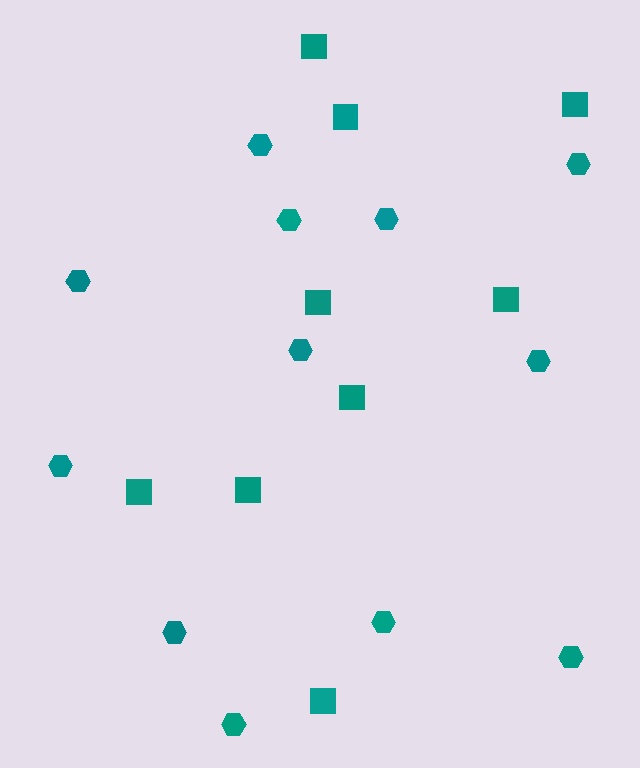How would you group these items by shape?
There are 2 groups: one group of hexagons (12) and one group of squares (9).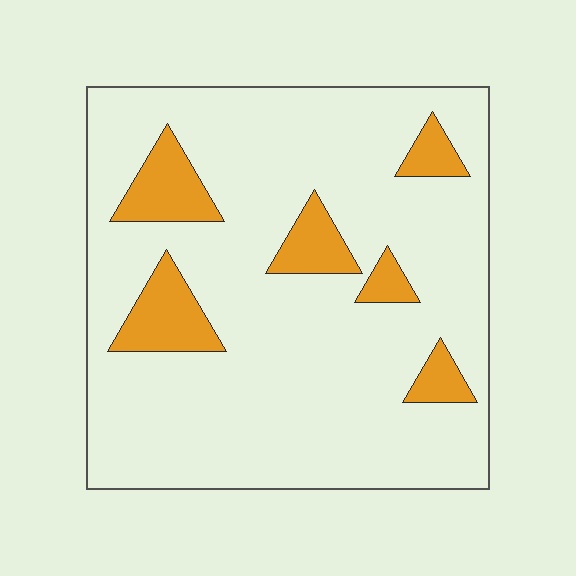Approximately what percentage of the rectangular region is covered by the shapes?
Approximately 15%.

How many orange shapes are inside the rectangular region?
6.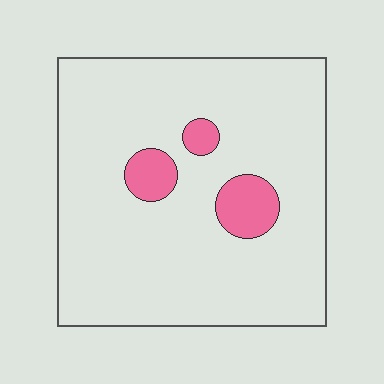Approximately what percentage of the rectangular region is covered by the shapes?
Approximately 10%.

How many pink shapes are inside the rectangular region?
3.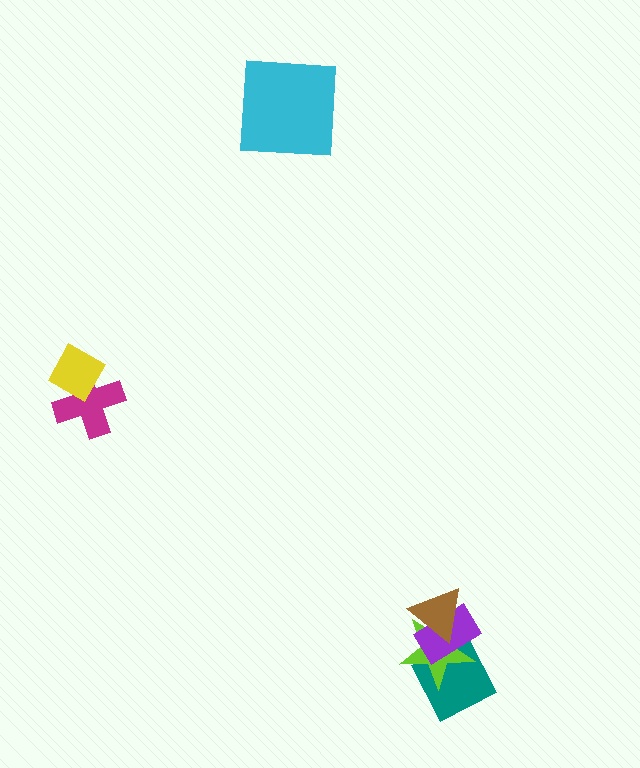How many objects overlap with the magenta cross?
1 object overlaps with the magenta cross.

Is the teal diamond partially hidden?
Yes, it is partially covered by another shape.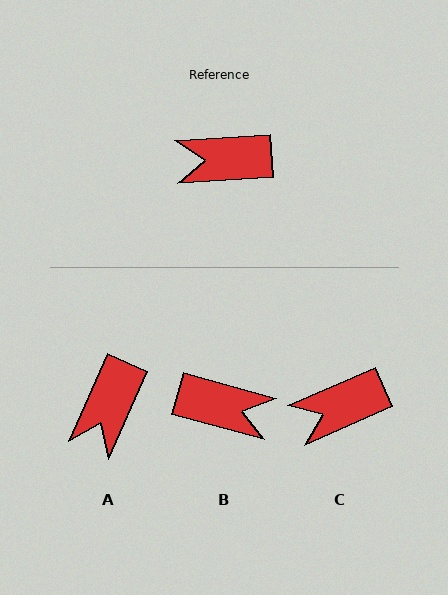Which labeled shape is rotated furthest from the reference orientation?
B, about 161 degrees away.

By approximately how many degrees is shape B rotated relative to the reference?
Approximately 161 degrees counter-clockwise.